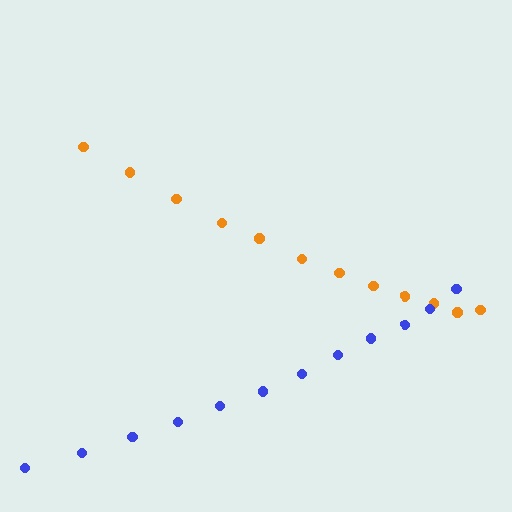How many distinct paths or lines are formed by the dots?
There are 2 distinct paths.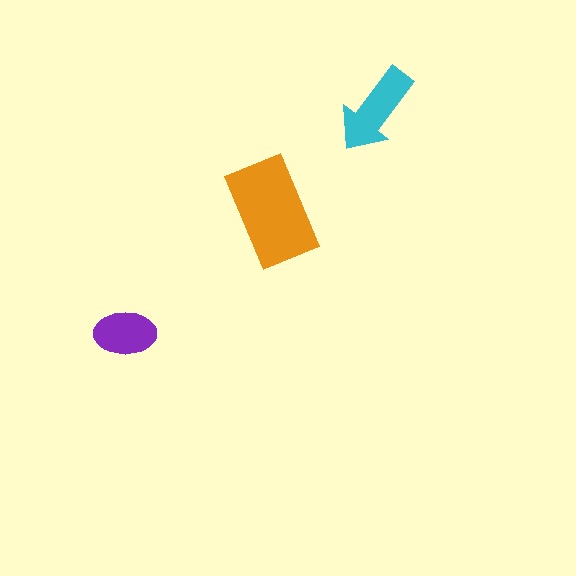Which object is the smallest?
The purple ellipse.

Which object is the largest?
The orange rectangle.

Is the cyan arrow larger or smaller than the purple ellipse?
Larger.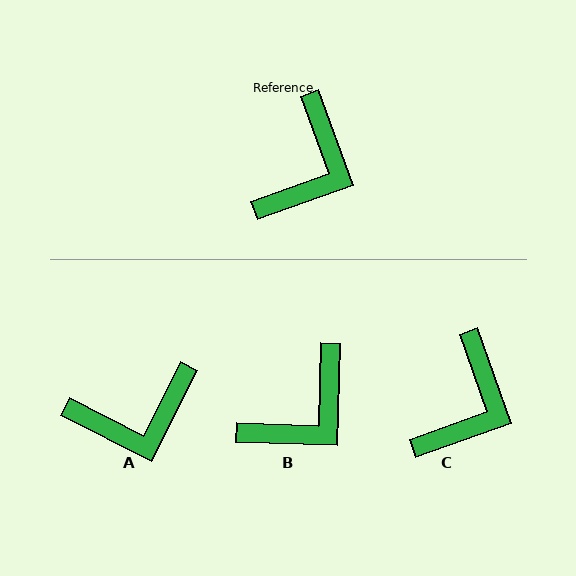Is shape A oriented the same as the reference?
No, it is off by about 46 degrees.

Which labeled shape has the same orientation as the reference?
C.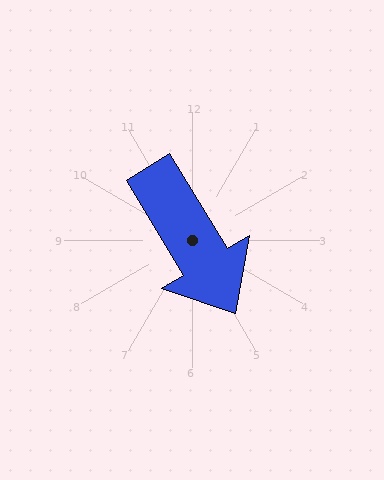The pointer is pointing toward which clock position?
Roughly 5 o'clock.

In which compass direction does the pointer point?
Southeast.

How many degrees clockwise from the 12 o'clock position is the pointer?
Approximately 149 degrees.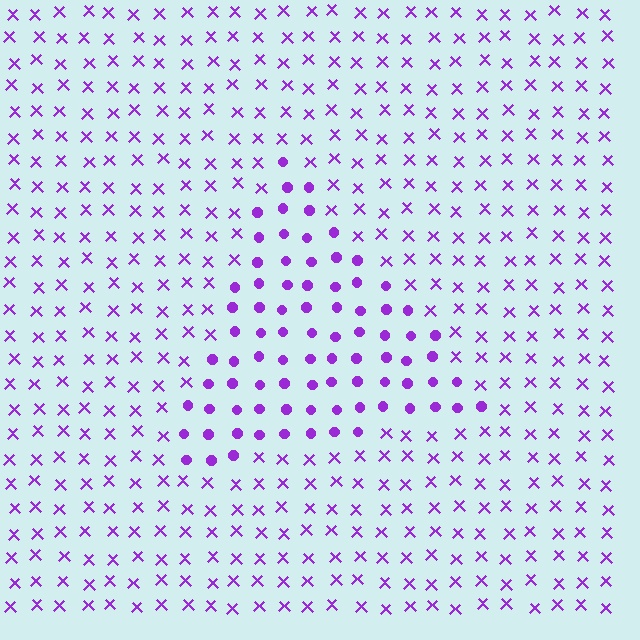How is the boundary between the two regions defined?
The boundary is defined by a change in element shape: circles inside vs. X marks outside. All elements share the same color and spacing.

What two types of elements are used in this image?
The image uses circles inside the triangle region and X marks outside it.